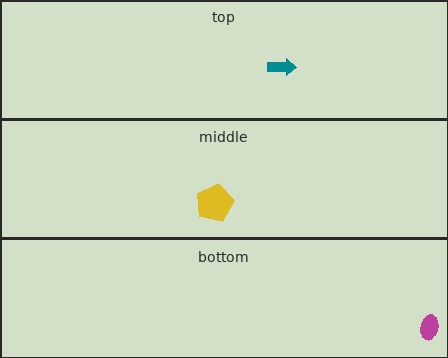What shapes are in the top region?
The teal arrow.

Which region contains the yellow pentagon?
The middle region.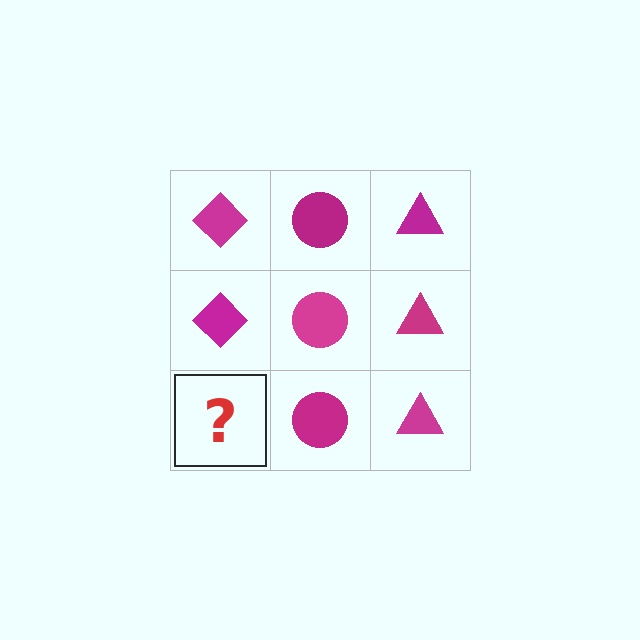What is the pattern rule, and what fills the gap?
The rule is that each column has a consistent shape. The gap should be filled with a magenta diamond.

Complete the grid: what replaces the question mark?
The question mark should be replaced with a magenta diamond.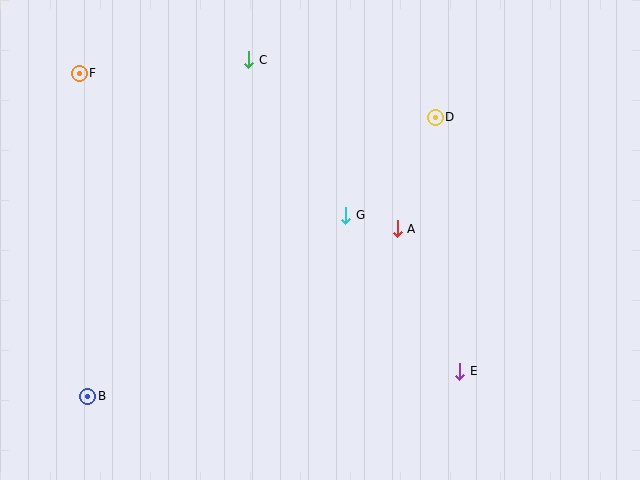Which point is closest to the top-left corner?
Point F is closest to the top-left corner.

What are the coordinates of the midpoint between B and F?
The midpoint between B and F is at (84, 235).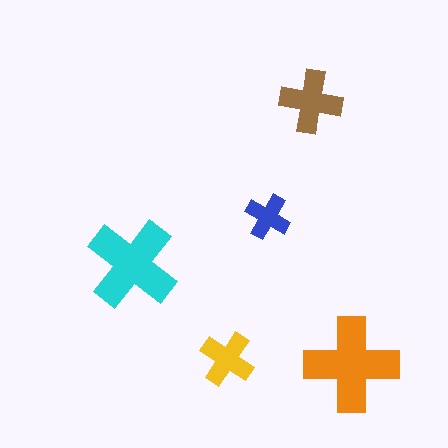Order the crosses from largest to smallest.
the orange one, the cyan one, the brown one, the yellow one, the blue one.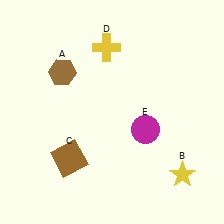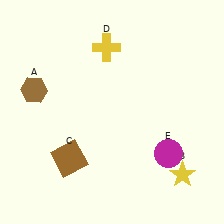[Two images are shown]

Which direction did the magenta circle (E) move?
The magenta circle (E) moved down.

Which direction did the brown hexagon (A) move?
The brown hexagon (A) moved left.